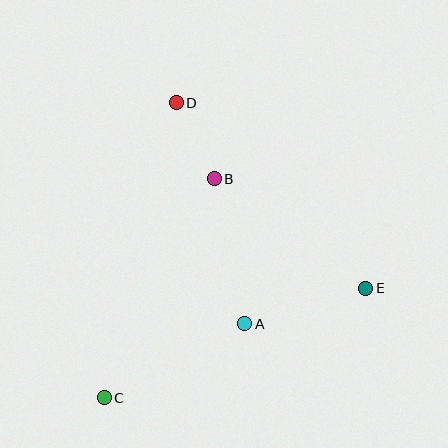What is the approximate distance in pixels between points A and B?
The distance between A and B is approximately 148 pixels.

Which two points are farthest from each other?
Points C and D are farthest from each other.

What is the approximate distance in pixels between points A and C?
The distance between A and C is approximately 159 pixels.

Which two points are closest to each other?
Points B and D are closest to each other.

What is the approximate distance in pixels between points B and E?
The distance between B and E is approximately 187 pixels.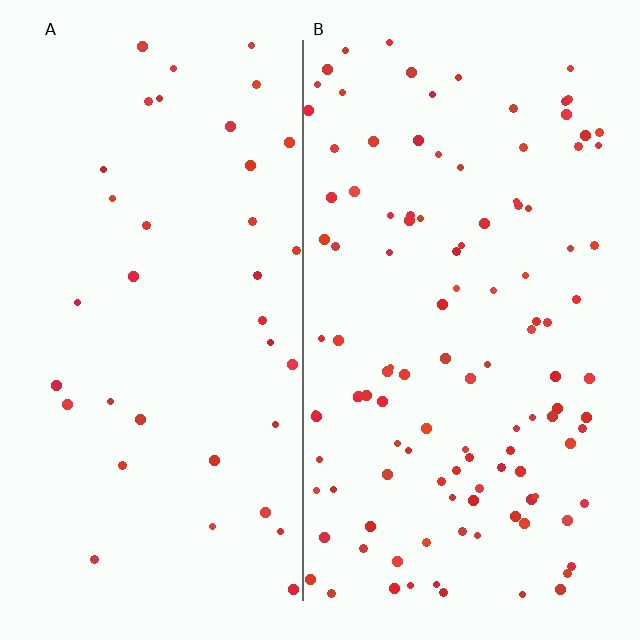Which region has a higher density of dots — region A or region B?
B (the right).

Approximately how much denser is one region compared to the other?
Approximately 3.1× — region B over region A.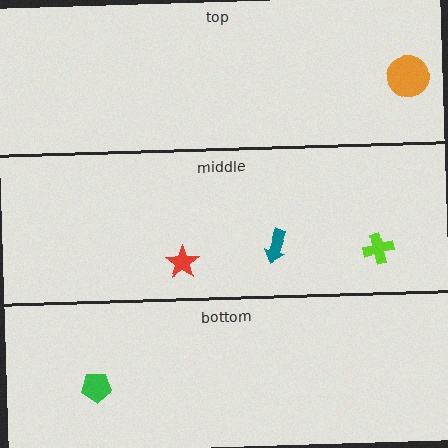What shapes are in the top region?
The orange circle.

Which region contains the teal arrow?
The middle region.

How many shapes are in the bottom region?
1.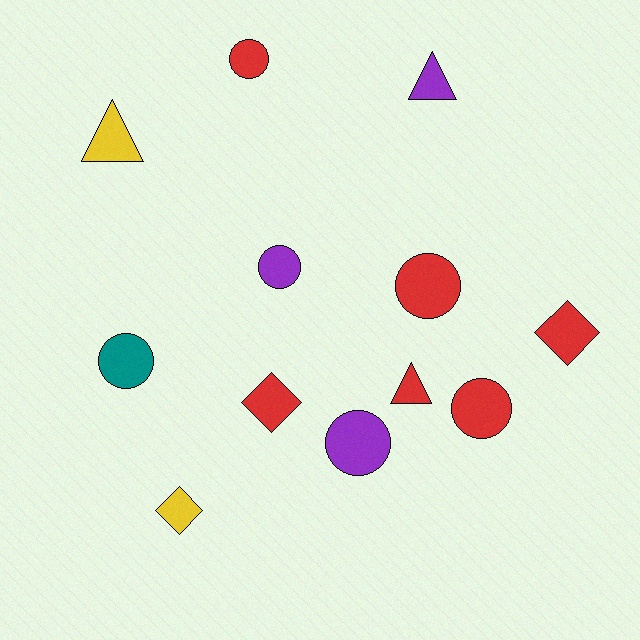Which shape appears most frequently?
Circle, with 6 objects.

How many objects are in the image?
There are 12 objects.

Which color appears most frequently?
Red, with 6 objects.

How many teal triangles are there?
There are no teal triangles.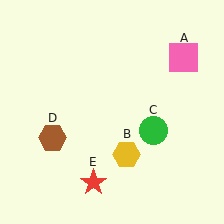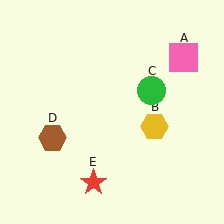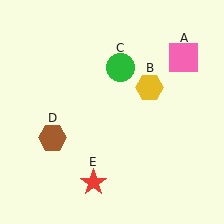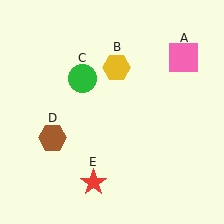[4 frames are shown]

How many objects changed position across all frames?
2 objects changed position: yellow hexagon (object B), green circle (object C).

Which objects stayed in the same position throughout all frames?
Pink square (object A) and brown hexagon (object D) and red star (object E) remained stationary.